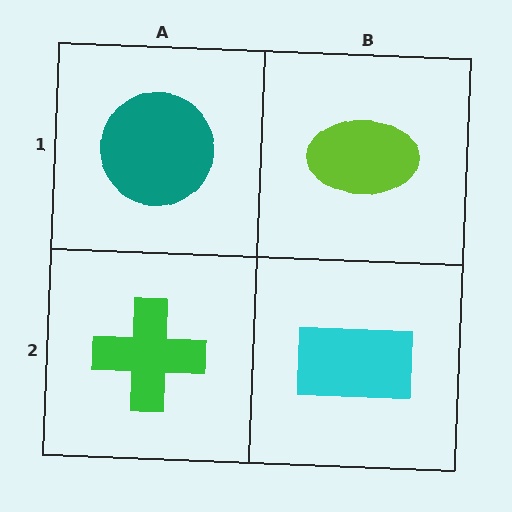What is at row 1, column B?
A lime ellipse.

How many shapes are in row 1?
2 shapes.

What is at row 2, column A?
A green cross.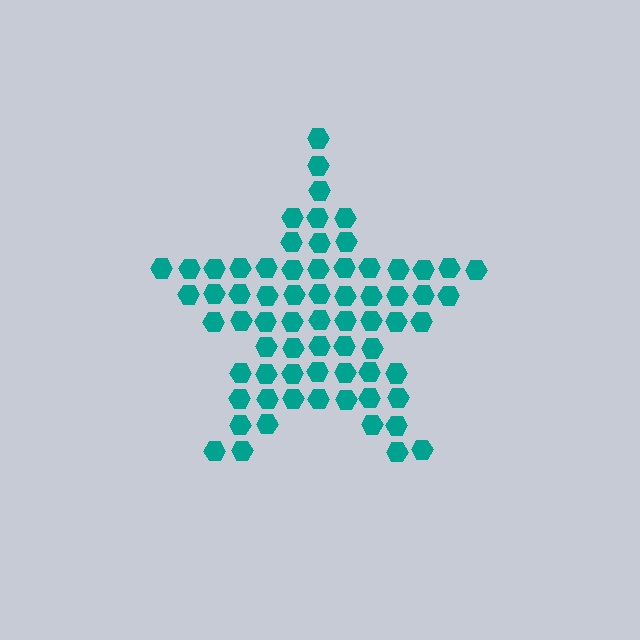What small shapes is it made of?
It is made of small hexagons.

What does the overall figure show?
The overall figure shows a star.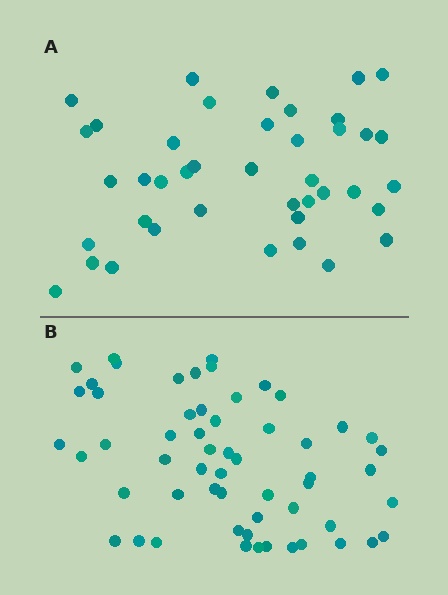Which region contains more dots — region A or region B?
Region B (the bottom region) has more dots.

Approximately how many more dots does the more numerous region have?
Region B has approximately 15 more dots than region A.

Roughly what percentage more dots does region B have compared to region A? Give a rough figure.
About 40% more.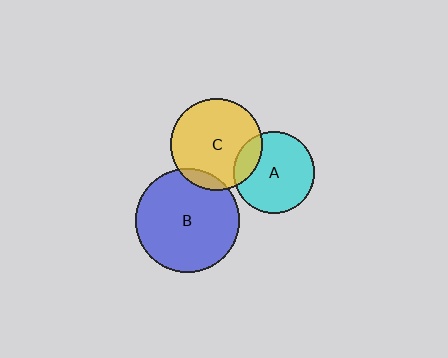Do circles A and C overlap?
Yes.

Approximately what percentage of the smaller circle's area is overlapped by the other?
Approximately 20%.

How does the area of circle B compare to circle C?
Approximately 1.3 times.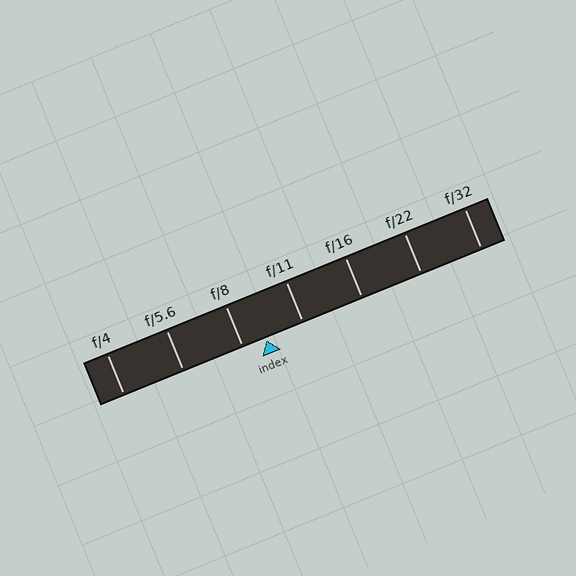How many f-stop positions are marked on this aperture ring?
There are 7 f-stop positions marked.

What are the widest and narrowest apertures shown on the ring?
The widest aperture shown is f/4 and the narrowest is f/32.